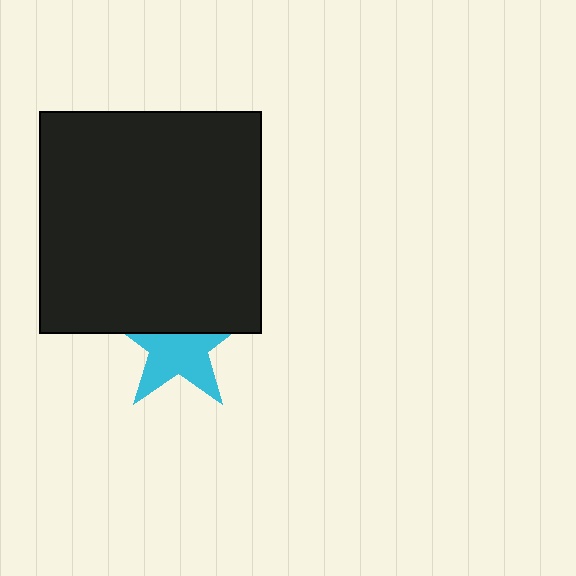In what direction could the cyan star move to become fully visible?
The cyan star could move down. That would shift it out from behind the black square entirely.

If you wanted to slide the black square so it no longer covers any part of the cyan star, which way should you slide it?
Slide it up — that is the most direct way to separate the two shapes.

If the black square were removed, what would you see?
You would see the complete cyan star.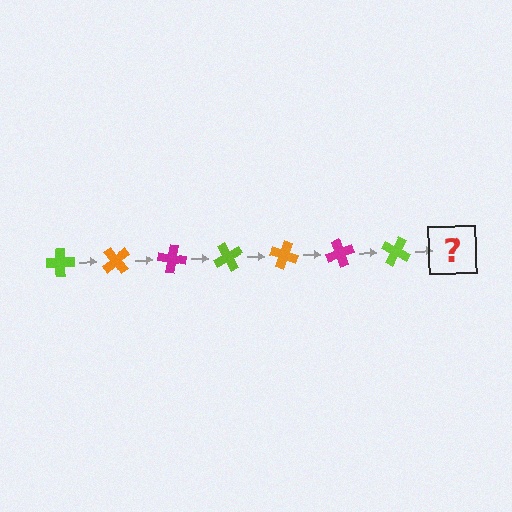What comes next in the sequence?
The next element should be an orange cross, rotated 350 degrees from the start.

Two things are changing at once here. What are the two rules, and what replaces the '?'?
The two rules are that it rotates 50 degrees each step and the color cycles through lime, orange, and magenta. The '?' should be an orange cross, rotated 350 degrees from the start.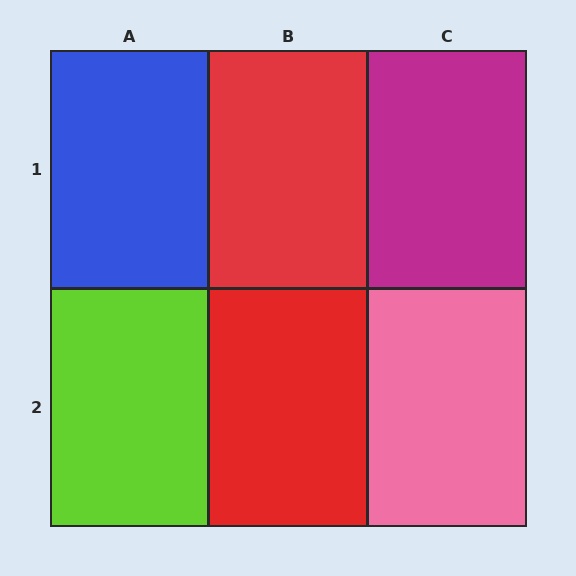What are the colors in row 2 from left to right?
Lime, red, pink.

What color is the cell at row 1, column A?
Blue.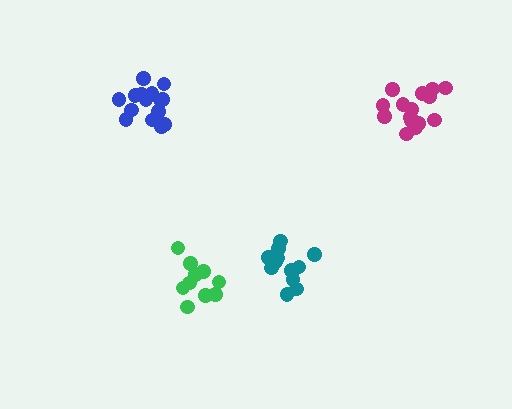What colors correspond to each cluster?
The clusters are colored: teal, magenta, blue, green.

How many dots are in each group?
Group 1: 14 dots, Group 2: 15 dots, Group 3: 16 dots, Group 4: 10 dots (55 total).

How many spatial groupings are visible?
There are 4 spatial groupings.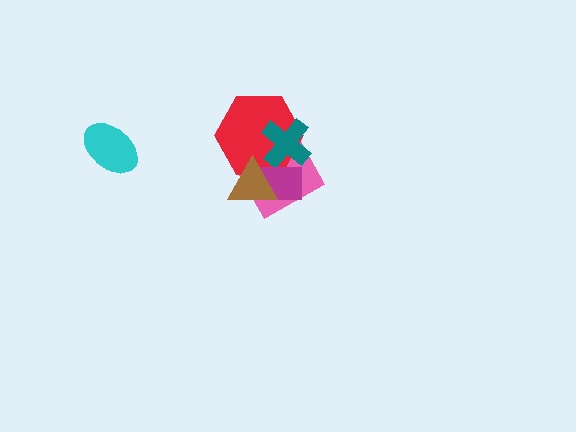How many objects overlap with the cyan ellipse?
0 objects overlap with the cyan ellipse.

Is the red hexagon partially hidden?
Yes, it is partially covered by another shape.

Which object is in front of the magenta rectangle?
The brown triangle is in front of the magenta rectangle.